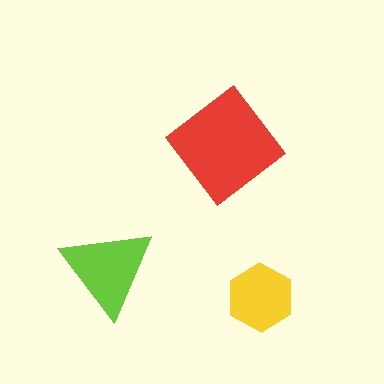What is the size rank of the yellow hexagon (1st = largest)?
3rd.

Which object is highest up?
The red diamond is topmost.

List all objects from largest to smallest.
The red diamond, the lime triangle, the yellow hexagon.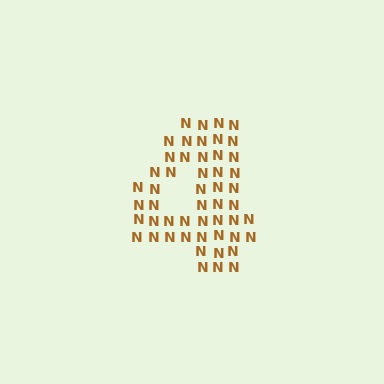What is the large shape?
The large shape is the digit 4.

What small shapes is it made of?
It is made of small letter N's.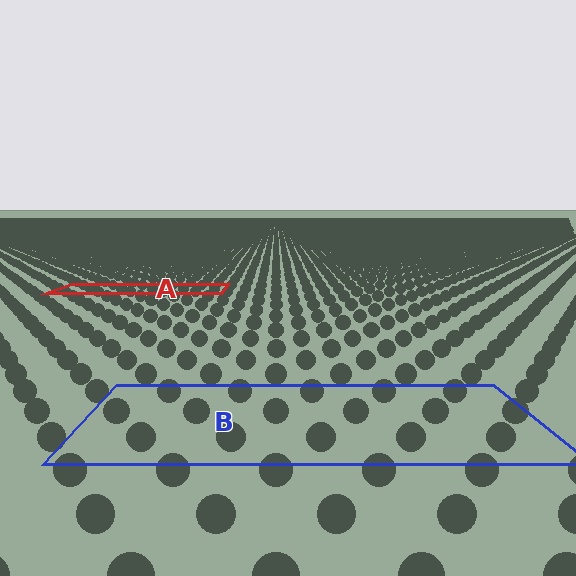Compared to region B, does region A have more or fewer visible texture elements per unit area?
Region A has more texture elements per unit area — they are packed more densely because it is farther away.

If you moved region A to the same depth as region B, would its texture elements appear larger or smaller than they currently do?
They would appear larger. At a closer depth, the same texture elements are projected at a bigger on-screen size.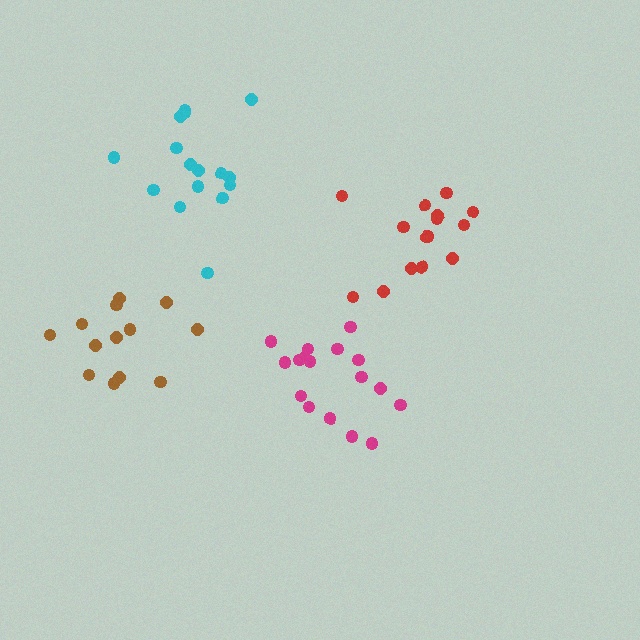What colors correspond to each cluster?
The clusters are colored: red, cyan, magenta, brown.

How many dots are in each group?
Group 1: 15 dots, Group 2: 16 dots, Group 3: 17 dots, Group 4: 13 dots (61 total).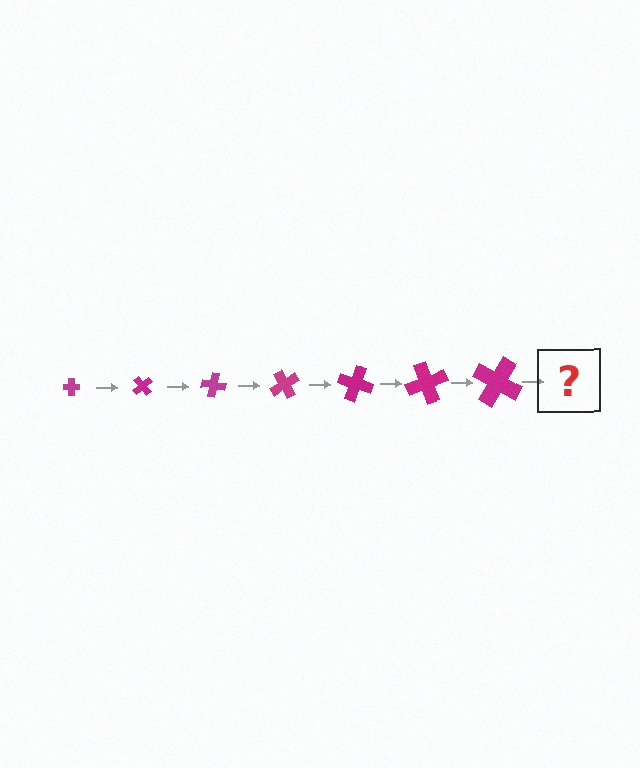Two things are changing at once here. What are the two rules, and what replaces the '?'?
The two rules are that the cross grows larger each step and it rotates 50 degrees each step. The '?' should be a cross, larger than the previous one and rotated 350 degrees from the start.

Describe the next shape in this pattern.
It should be a cross, larger than the previous one and rotated 350 degrees from the start.